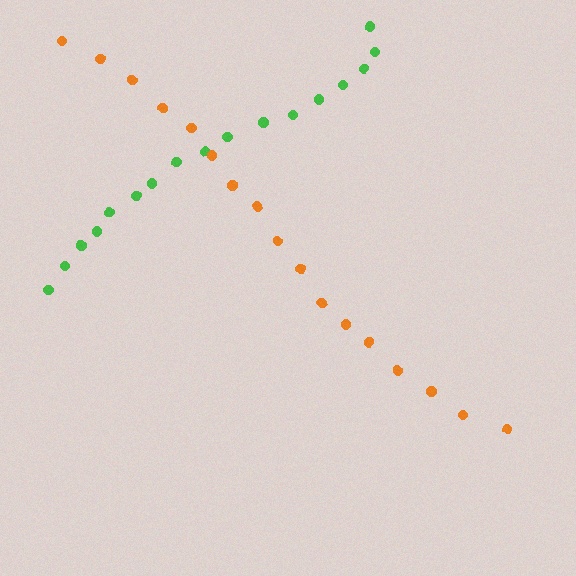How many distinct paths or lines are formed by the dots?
There are 2 distinct paths.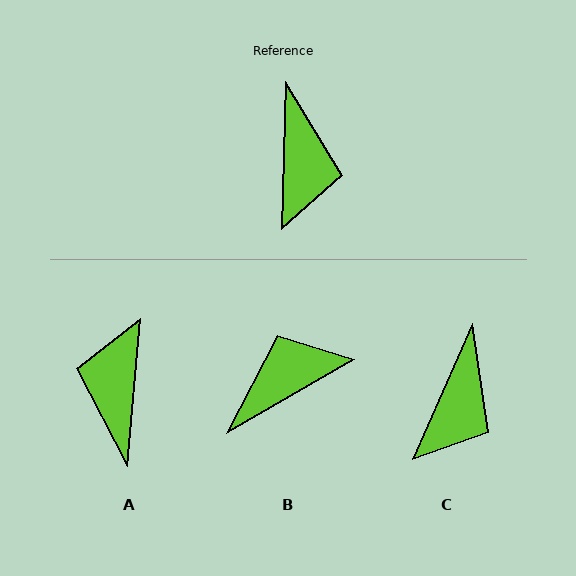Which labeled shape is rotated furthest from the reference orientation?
A, about 176 degrees away.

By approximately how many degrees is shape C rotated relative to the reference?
Approximately 23 degrees clockwise.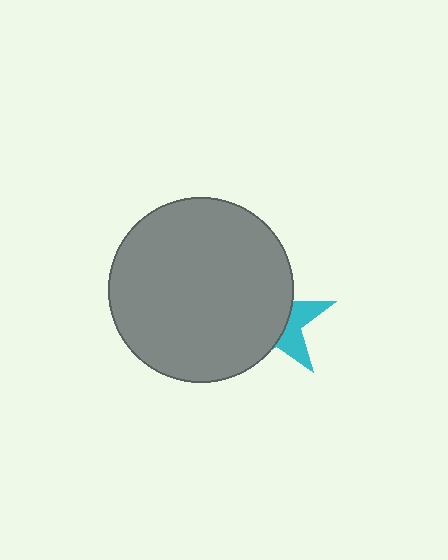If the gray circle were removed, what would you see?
You would see the complete cyan star.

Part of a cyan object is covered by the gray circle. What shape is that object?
It is a star.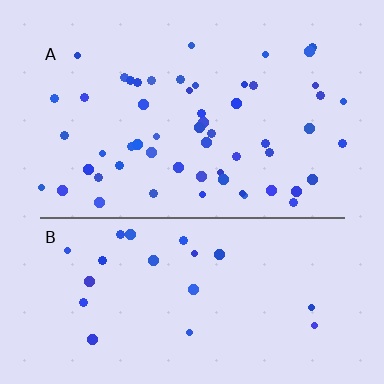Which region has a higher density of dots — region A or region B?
A (the top).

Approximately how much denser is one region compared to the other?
Approximately 2.6× — region A over region B.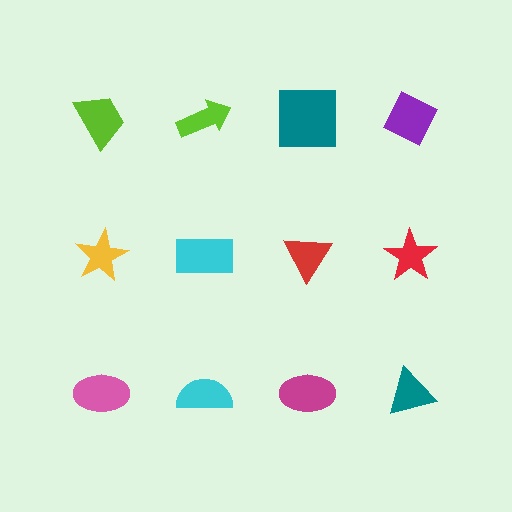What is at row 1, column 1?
A lime trapezoid.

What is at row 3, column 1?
A pink ellipse.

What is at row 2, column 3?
A red triangle.